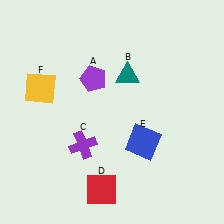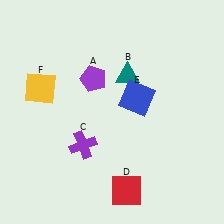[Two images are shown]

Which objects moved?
The objects that moved are: the red square (D), the blue square (E).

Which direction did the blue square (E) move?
The blue square (E) moved up.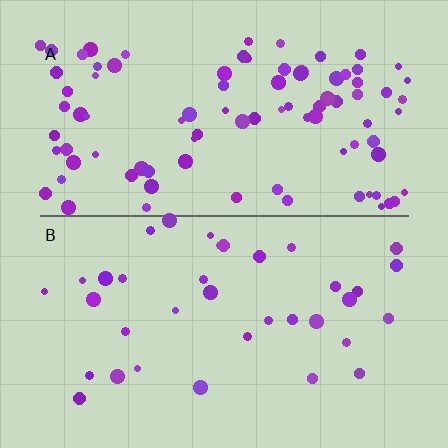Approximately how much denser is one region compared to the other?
Approximately 2.5× — region A over region B.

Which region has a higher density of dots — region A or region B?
A (the top).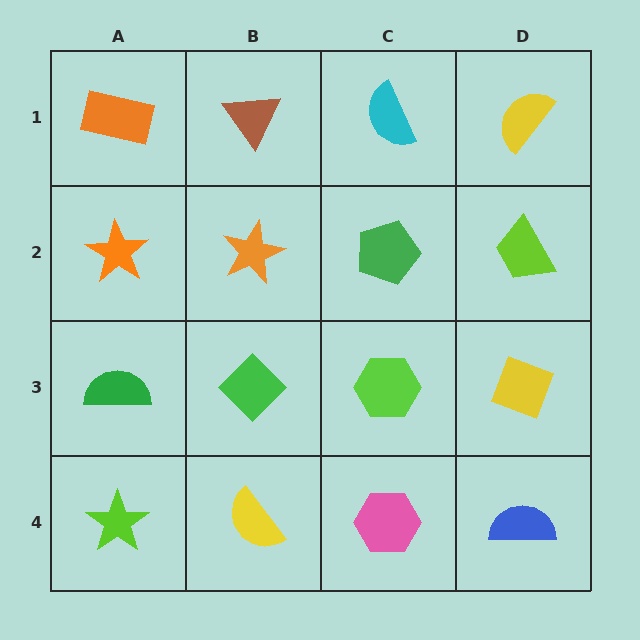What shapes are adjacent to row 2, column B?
A brown triangle (row 1, column B), a green diamond (row 3, column B), an orange star (row 2, column A), a green pentagon (row 2, column C).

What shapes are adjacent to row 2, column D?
A yellow semicircle (row 1, column D), a yellow diamond (row 3, column D), a green pentagon (row 2, column C).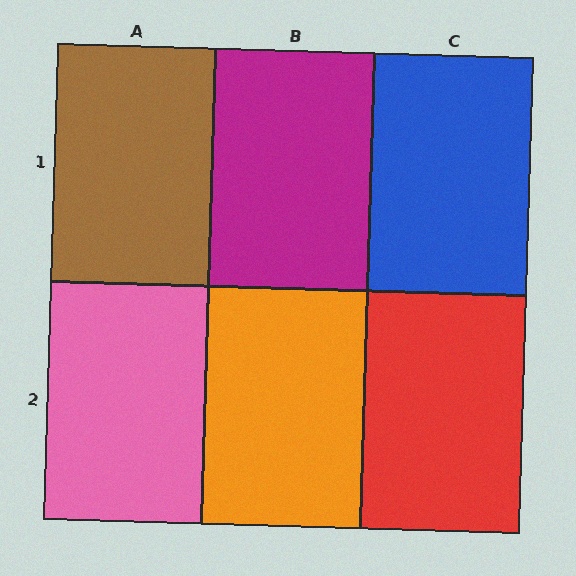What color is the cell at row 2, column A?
Pink.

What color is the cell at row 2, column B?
Orange.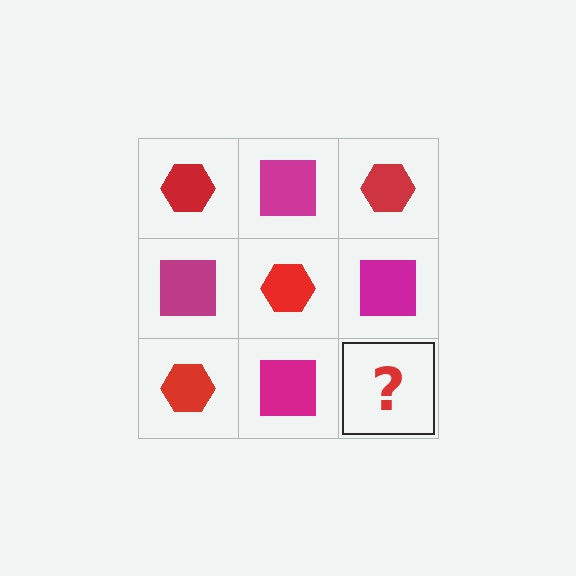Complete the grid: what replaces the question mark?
The question mark should be replaced with a red hexagon.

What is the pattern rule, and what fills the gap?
The rule is that it alternates red hexagon and magenta square in a checkerboard pattern. The gap should be filled with a red hexagon.